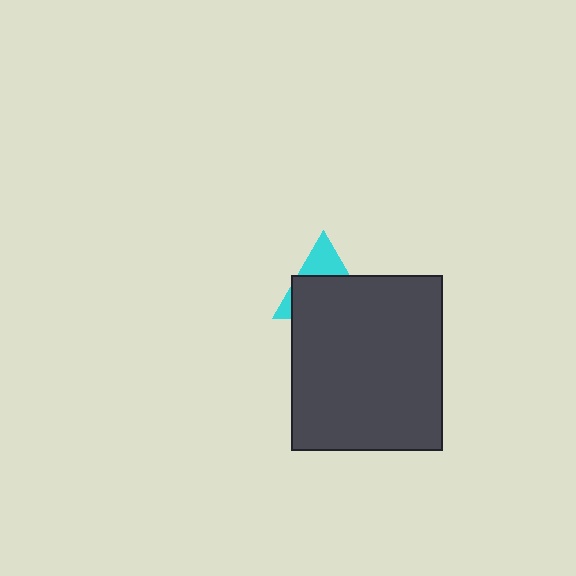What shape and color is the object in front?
The object in front is a dark gray rectangle.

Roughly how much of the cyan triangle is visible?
A small part of it is visible (roughly 33%).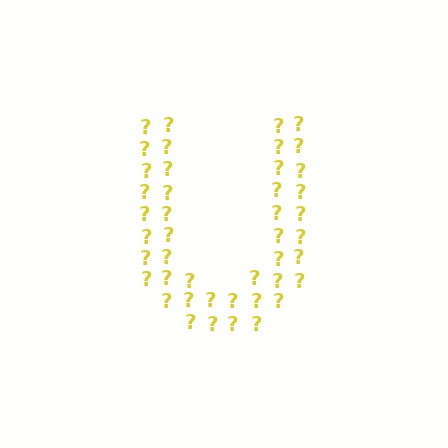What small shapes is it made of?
It is made of small question marks.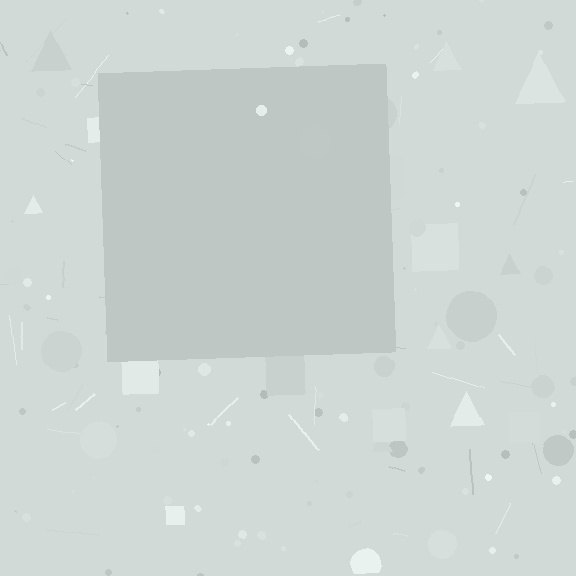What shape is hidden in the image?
A square is hidden in the image.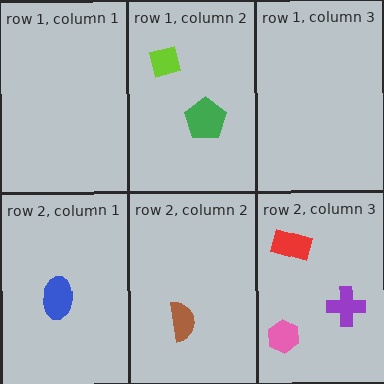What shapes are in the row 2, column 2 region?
The brown semicircle.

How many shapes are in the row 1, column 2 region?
2.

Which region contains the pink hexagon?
The row 2, column 3 region.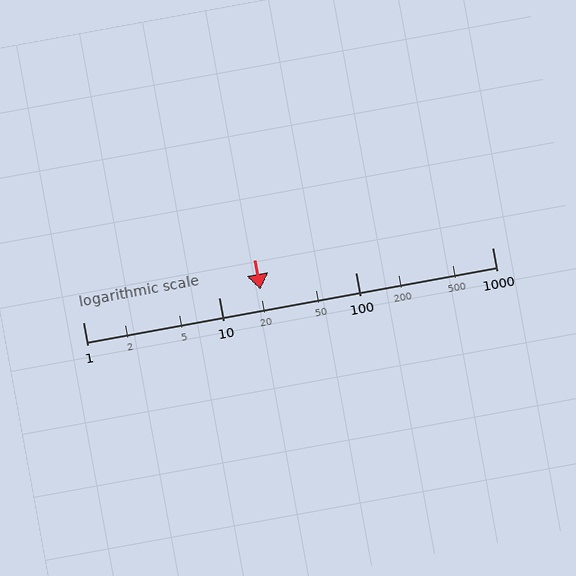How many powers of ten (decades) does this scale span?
The scale spans 3 decades, from 1 to 1000.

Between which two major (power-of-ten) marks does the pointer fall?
The pointer is between 10 and 100.